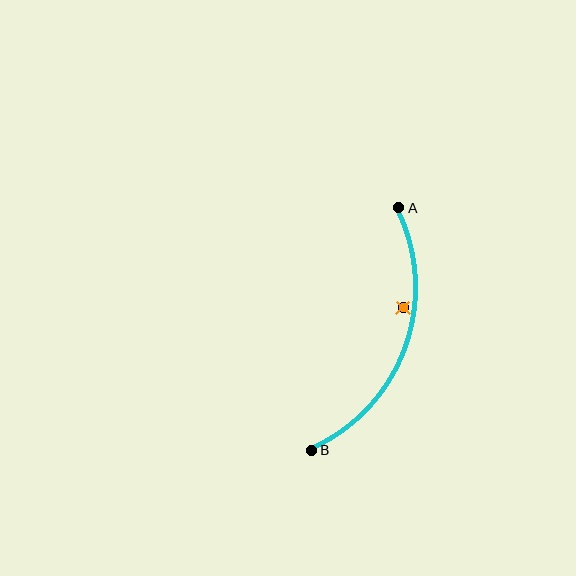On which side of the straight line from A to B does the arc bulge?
The arc bulges to the right of the straight line connecting A and B.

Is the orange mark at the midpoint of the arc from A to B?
No — the orange mark does not lie on the arc at all. It sits slightly inside the curve.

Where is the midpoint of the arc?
The arc midpoint is the point on the curve farthest from the straight line joining A and B. It sits to the right of that line.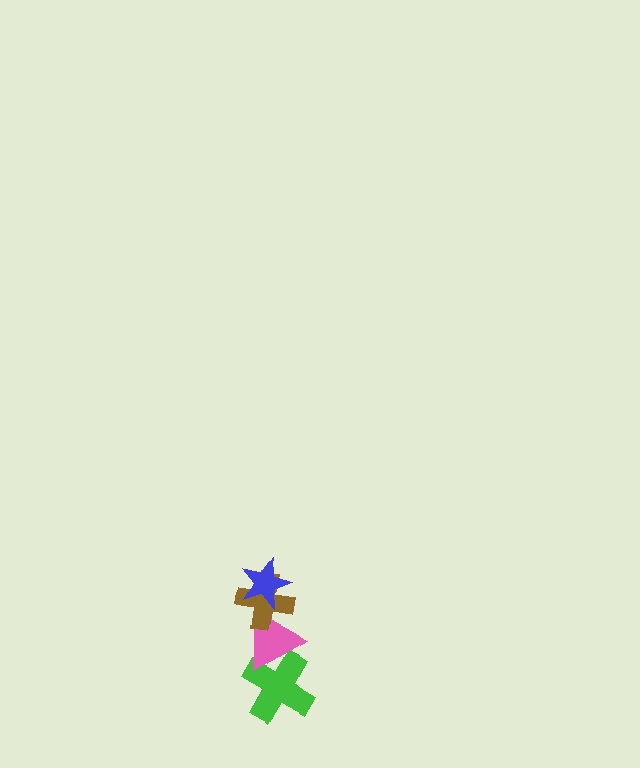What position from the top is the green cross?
The green cross is 4th from the top.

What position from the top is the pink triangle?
The pink triangle is 3rd from the top.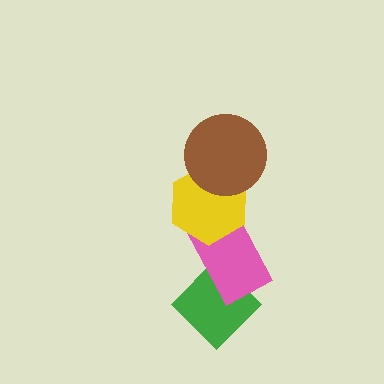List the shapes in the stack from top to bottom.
From top to bottom: the brown circle, the yellow hexagon, the pink rectangle, the green diamond.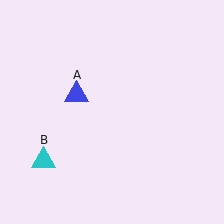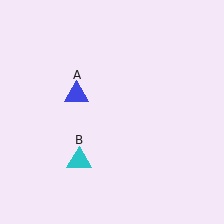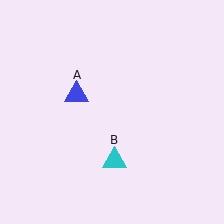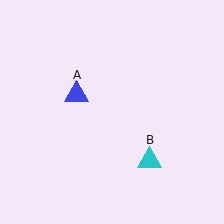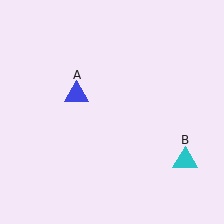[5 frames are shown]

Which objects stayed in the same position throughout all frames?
Blue triangle (object A) remained stationary.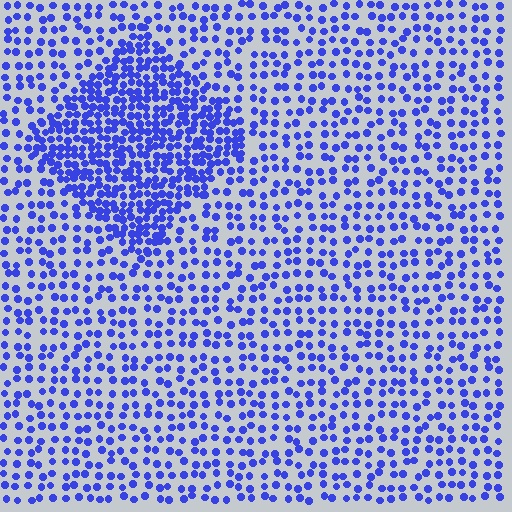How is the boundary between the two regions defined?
The boundary is defined by a change in element density (approximately 2.2x ratio). All elements are the same color, size, and shape.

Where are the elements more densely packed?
The elements are more densely packed inside the diamond boundary.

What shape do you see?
I see a diamond.